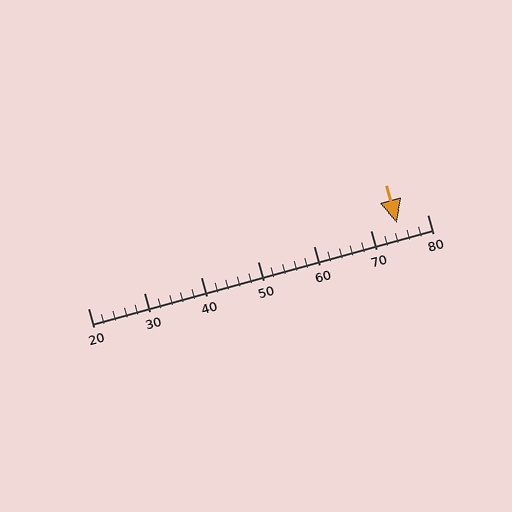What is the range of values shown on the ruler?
The ruler shows values from 20 to 80.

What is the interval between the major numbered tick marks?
The major tick marks are spaced 10 units apart.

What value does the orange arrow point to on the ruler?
The orange arrow points to approximately 75.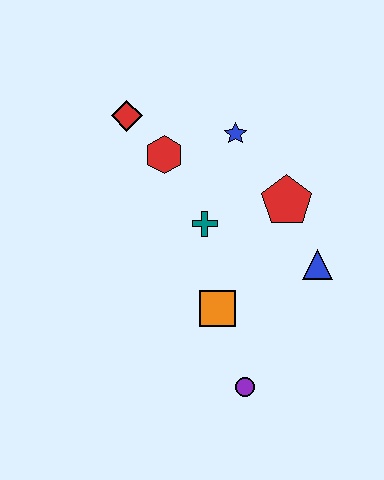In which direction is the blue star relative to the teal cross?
The blue star is above the teal cross.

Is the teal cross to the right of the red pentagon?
No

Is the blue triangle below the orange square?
No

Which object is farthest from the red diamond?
The purple circle is farthest from the red diamond.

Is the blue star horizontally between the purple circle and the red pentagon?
No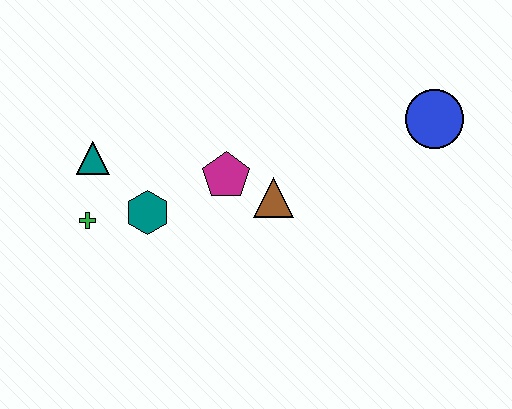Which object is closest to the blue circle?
The brown triangle is closest to the blue circle.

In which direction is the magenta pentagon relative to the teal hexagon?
The magenta pentagon is to the right of the teal hexagon.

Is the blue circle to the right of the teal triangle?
Yes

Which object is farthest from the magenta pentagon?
The blue circle is farthest from the magenta pentagon.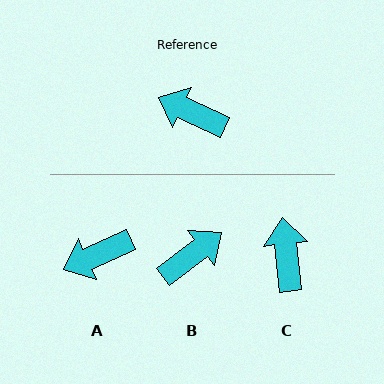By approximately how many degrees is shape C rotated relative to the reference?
Approximately 59 degrees clockwise.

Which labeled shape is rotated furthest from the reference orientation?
B, about 118 degrees away.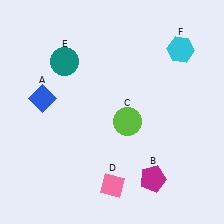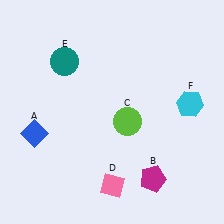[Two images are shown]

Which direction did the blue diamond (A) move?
The blue diamond (A) moved down.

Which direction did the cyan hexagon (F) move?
The cyan hexagon (F) moved down.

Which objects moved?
The objects that moved are: the blue diamond (A), the cyan hexagon (F).